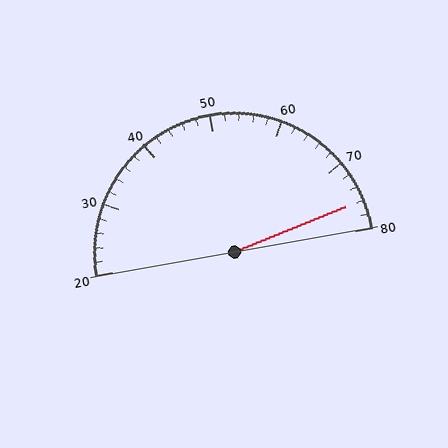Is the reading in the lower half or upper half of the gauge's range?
The reading is in the upper half of the range (20 to 80).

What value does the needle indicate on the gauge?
The needle indicates approximately 76.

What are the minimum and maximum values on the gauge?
The gauge ranges from 20 to 80.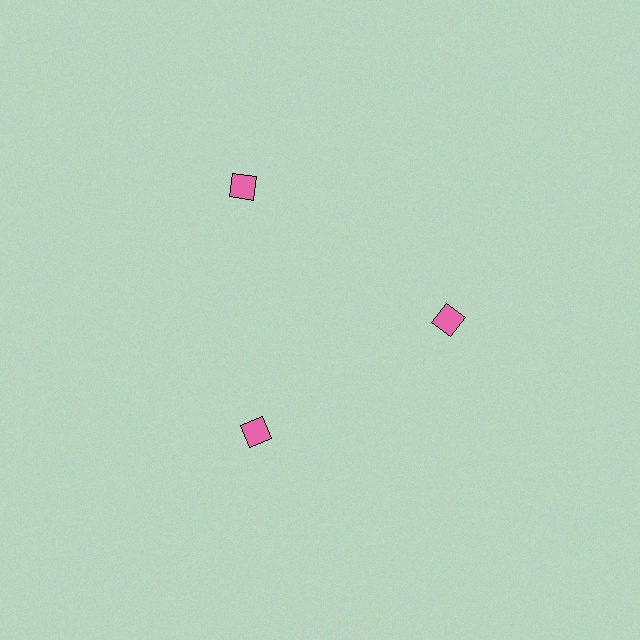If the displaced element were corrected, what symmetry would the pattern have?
It would have 3-fold rotational symmetry — the pattern would map onto itself every 120 degrees.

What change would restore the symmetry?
The symmetry would be restored by moving it inward, back onto the ring so that all 3 squares sit at equal angles and equal distance from the center.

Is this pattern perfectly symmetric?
No. The 3 pink squares are arranged in a ring, but one element near the 11 o'clock position is pushed outward from the center, breaking the 3-fold rotational symmetry.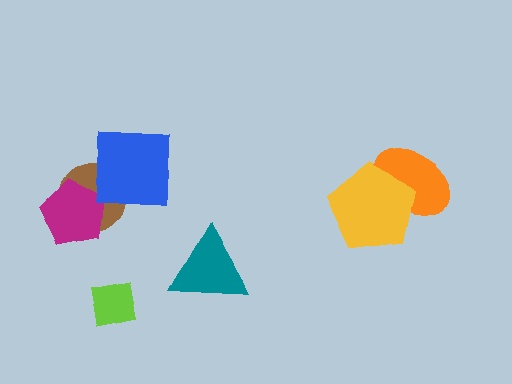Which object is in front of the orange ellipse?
The yellow pentagon is in front of the orange ellipse.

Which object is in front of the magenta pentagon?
The blue square is in front of the magenta pentagon.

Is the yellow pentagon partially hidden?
No, no other shape covers it.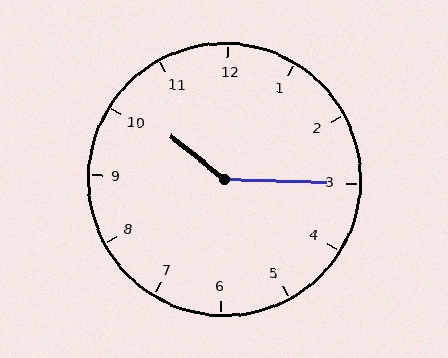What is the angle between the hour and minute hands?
Approximately 142 degrees.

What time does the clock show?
10:15.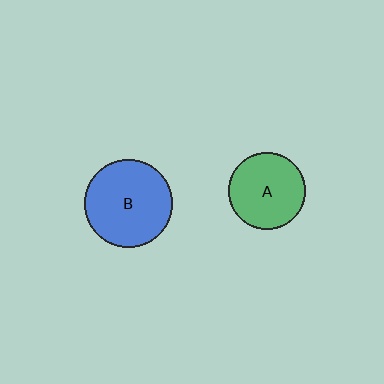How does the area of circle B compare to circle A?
Approximately 1.3 times.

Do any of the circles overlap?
No, none of the circles overlap.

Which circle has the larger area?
Circle B (blue).